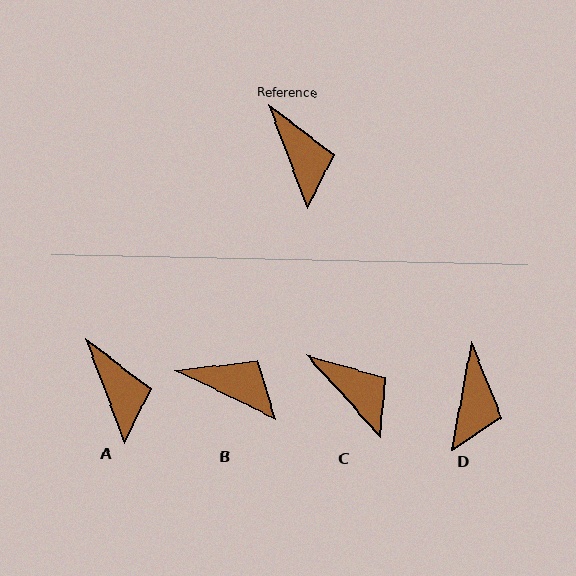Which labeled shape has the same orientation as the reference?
A.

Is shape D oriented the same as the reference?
No, it is off by about 31 degrees.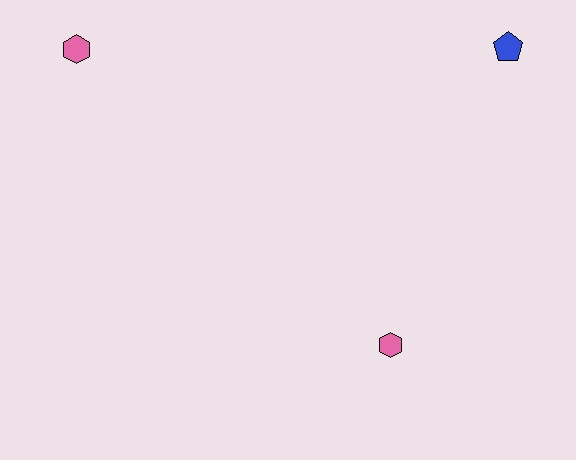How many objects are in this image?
There are 3 objects.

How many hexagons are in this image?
There are 2 hexagons.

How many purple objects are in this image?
There are no purple objects.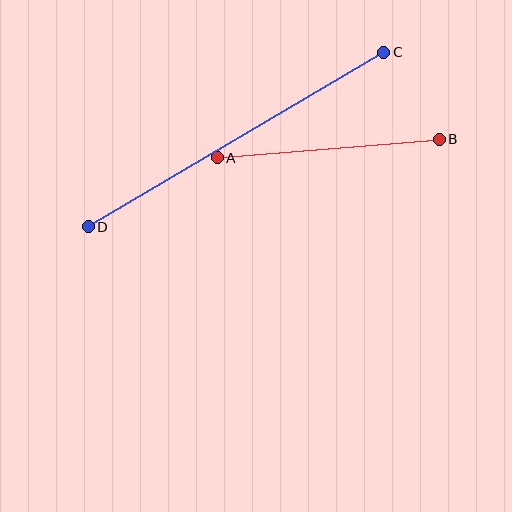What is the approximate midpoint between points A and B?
The midpoint is at approximately (328, 148) pixels.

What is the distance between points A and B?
The distance is approximately 223 pixels.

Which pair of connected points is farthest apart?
Points C and D are farthest apart.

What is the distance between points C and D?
The distance is approximately 343 pixels.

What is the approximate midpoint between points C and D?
The midpoint is at approximately (236, 140) pixels.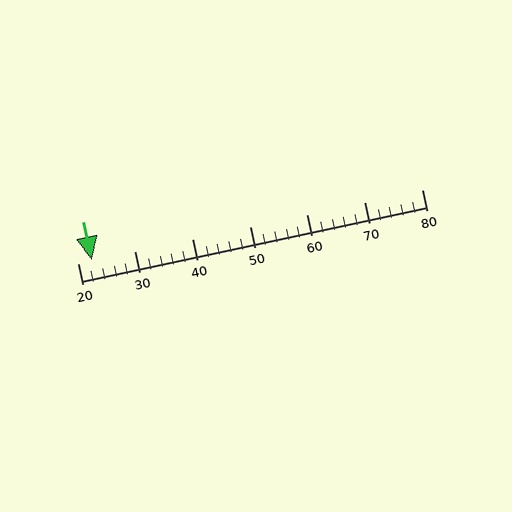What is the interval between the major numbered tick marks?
The major tick marks are spaced 10 units apart.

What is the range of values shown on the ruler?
The ruler shows values from 20 to 80.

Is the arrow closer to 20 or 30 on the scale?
The arrow is closer to 20.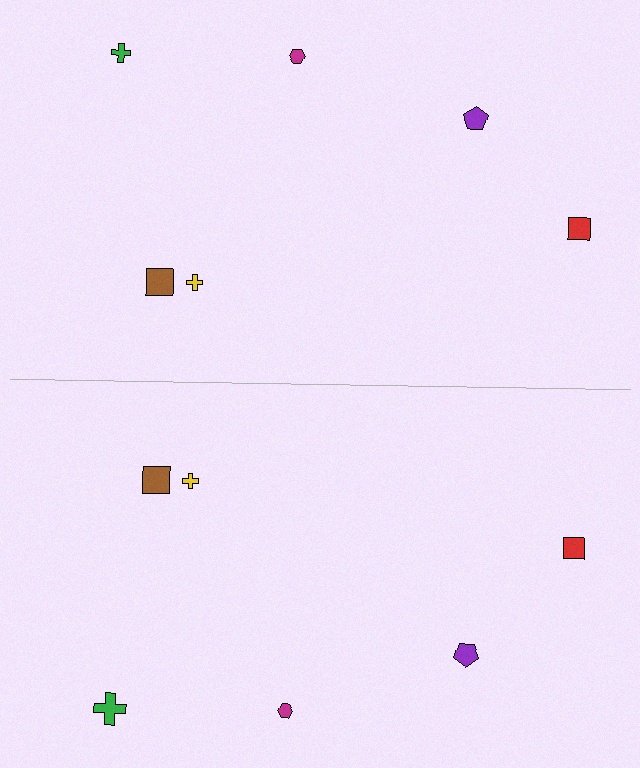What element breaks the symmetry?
The green cross on the bottom side has a different size than its mirror counterpart.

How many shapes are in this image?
There are 12 shapes in this image.